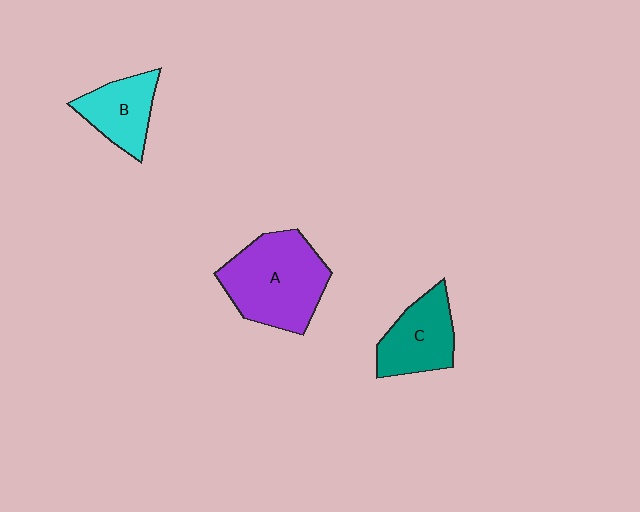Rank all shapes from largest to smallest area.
From largest to smallest: A (purple), C (teal), B (cyan).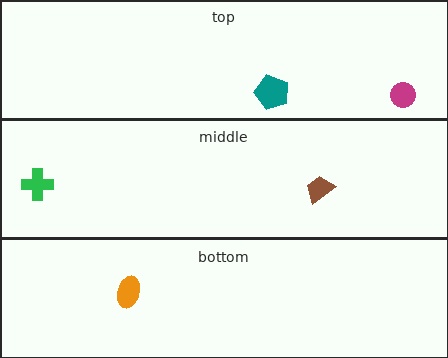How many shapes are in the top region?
2.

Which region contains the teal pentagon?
The top region.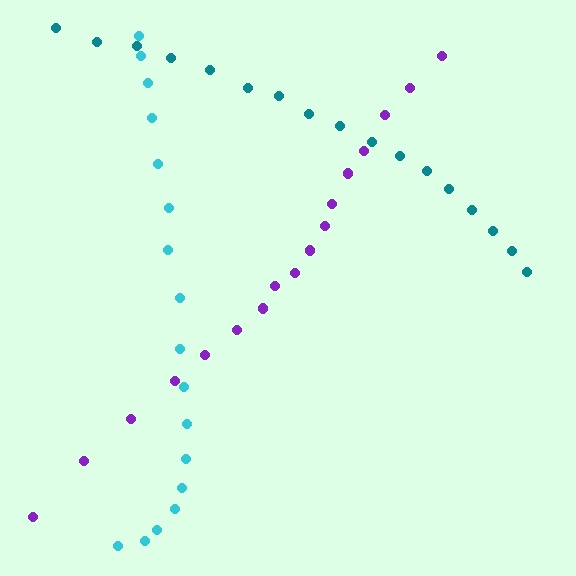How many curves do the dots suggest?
There are 3 distinct paths.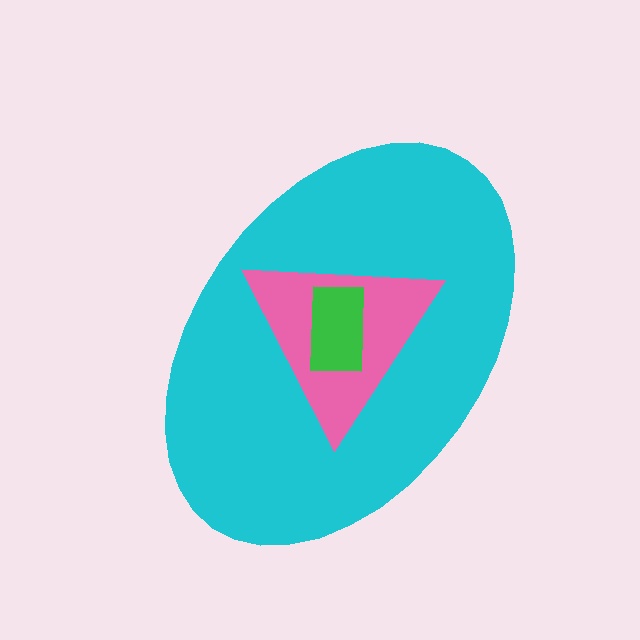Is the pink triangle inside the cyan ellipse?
Yes.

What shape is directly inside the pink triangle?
The green rectangle.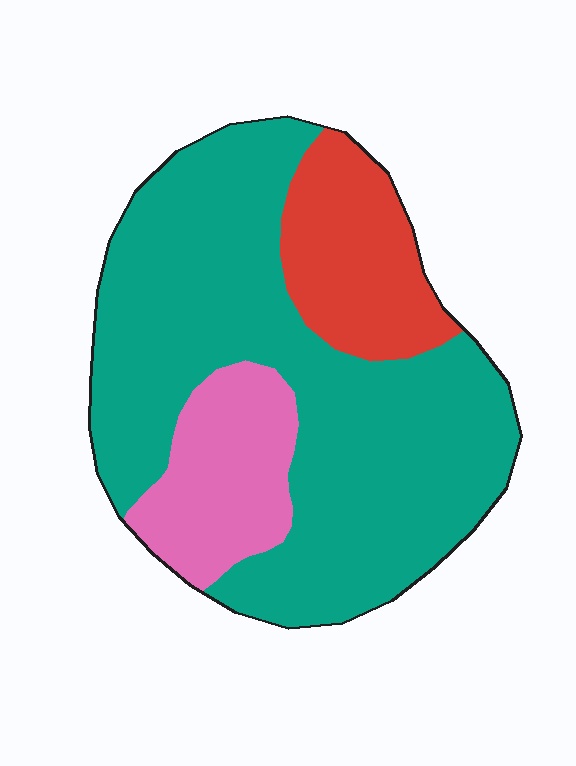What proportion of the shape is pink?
Pink covers 16% of the shape.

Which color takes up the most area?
Teal, at roughly 65%.